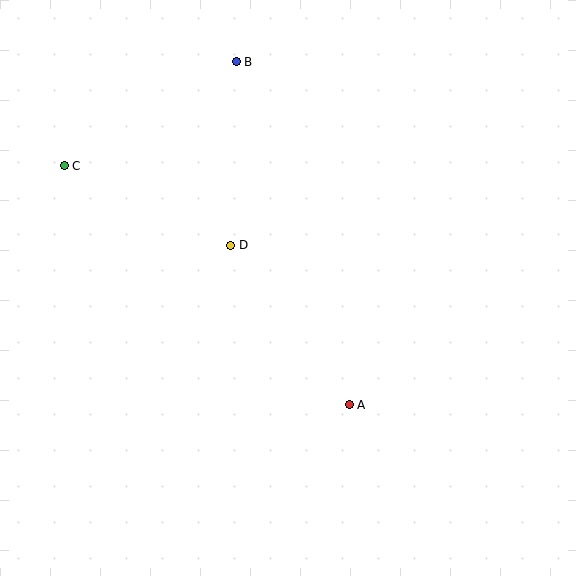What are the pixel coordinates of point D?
Point D is at (231, 245).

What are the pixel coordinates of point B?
Point B is at (236, 62).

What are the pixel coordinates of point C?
Point C is at (64, 166).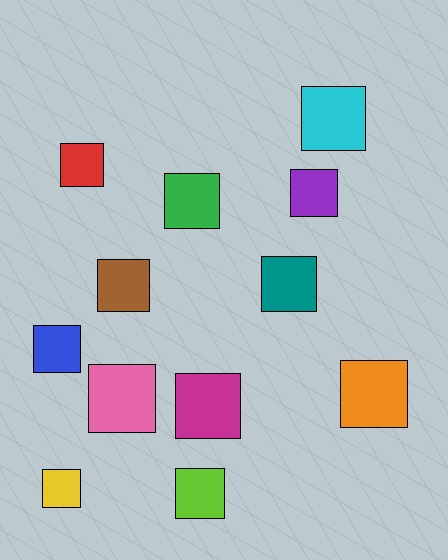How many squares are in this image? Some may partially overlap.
There are 12 squares.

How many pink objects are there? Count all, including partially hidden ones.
There is 1 pink object.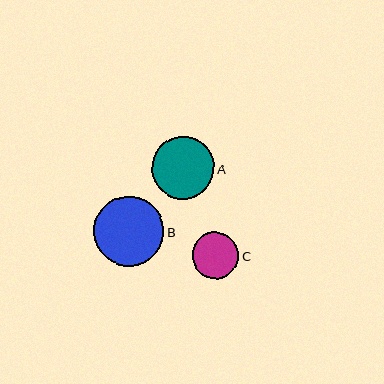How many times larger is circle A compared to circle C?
Circle A is approximately 1.3 times the size of circle C.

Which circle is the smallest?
Circle C is the smallest with a size of approximately 46 pixels.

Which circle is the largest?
Circle B is the largest with a size of approximately 70 pixels.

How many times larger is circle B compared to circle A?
Circle B is approximately 1.1 times the size of circle A.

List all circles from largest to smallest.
From largest to smallest: B, A, C.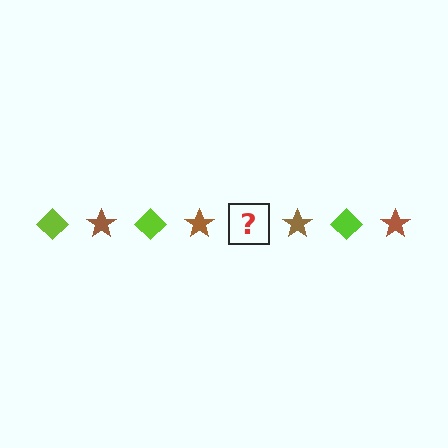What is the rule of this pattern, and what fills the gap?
The rule is that the pattern alternates between lime diamond and brown star. The gap should be filled with a lime diamond.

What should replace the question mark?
The question mark should be replaced with a lime diamond.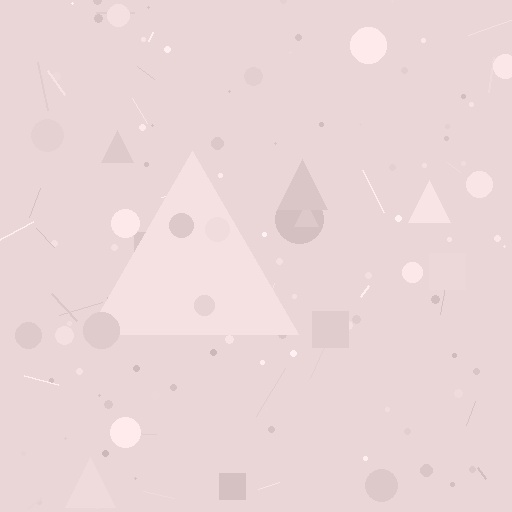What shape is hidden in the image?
A triangle is hidden in the image.